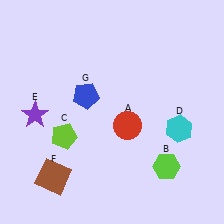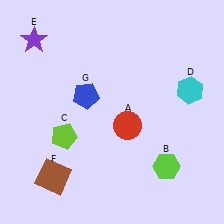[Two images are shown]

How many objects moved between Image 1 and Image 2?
2 objects moved between the two images.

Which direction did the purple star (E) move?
The purple star (E) moved up.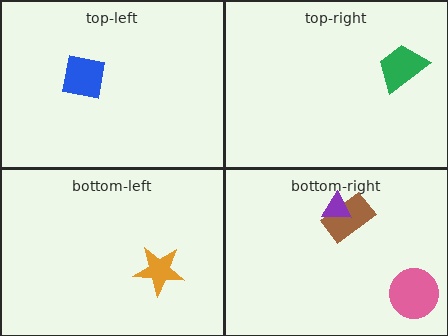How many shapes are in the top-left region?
1.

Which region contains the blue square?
The top-left region.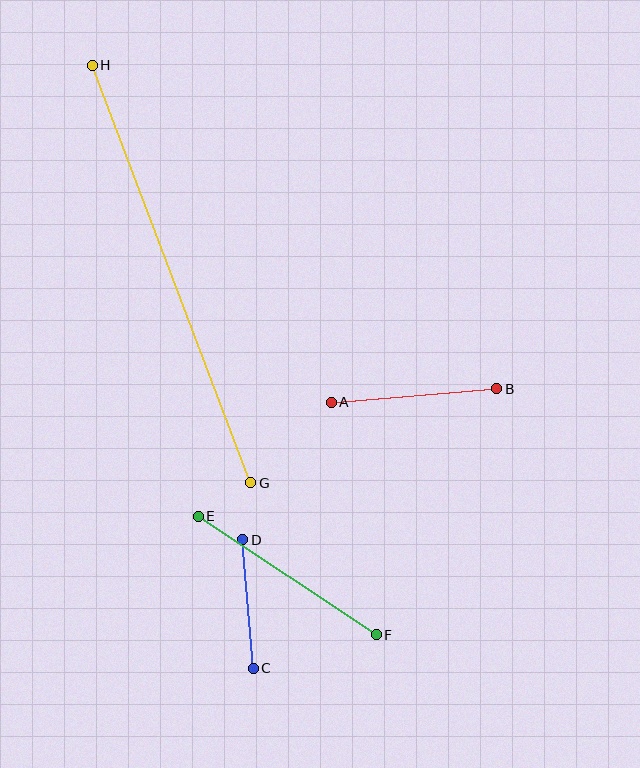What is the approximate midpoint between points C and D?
The midpoint is at approximately (248, 604) pixels.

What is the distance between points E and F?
The distance is approximately 214 pixels.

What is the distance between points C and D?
The distance is approximately 129 pixels.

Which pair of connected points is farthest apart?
Points G and H are farthest apart.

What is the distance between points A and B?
The distance is approximately 166 pixels.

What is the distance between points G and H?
The distance is approximately 446 pixels.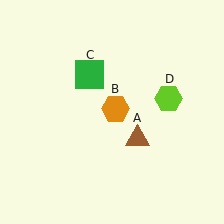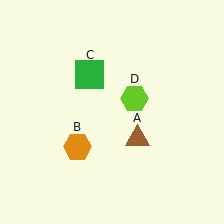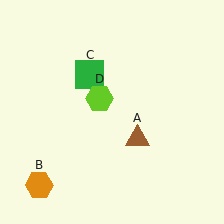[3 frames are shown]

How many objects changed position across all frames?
2 objects changed position: orange hexagon (object B), lime hexagon (object D).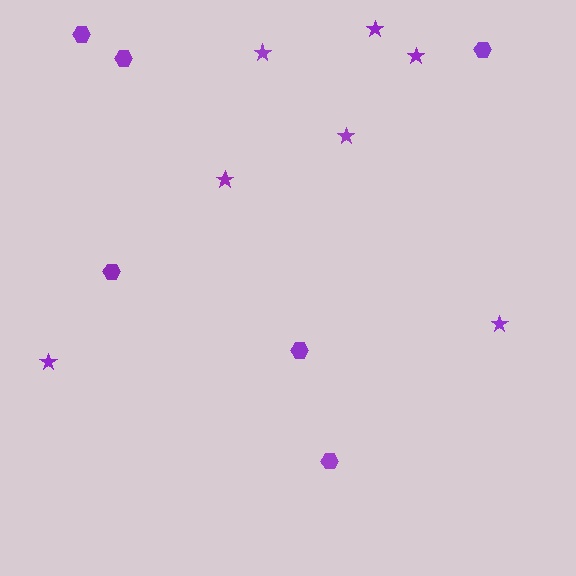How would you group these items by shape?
There are 2 groups: one group of stars (7) and one group of hexagons (6).